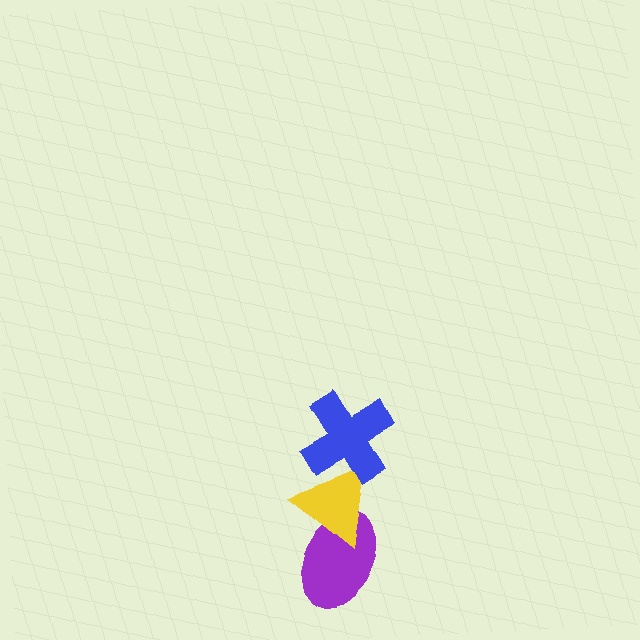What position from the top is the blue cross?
The blue cross is 1st from the top.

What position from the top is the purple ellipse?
The purple ellipse is 3rd from the top.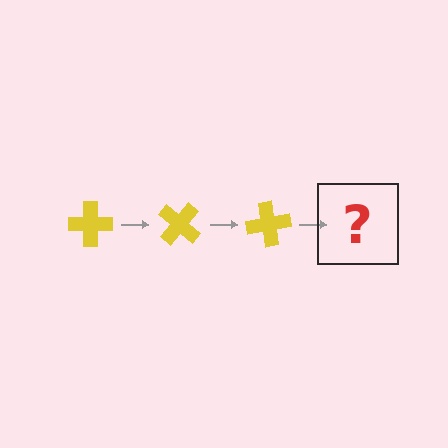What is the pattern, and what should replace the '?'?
The pattern is that the cross rotates 40 degrees each step. The '?' should be a yellow cross rotated 120 degrees.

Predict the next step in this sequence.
The next step is a yellow cross rotated 120 degrees.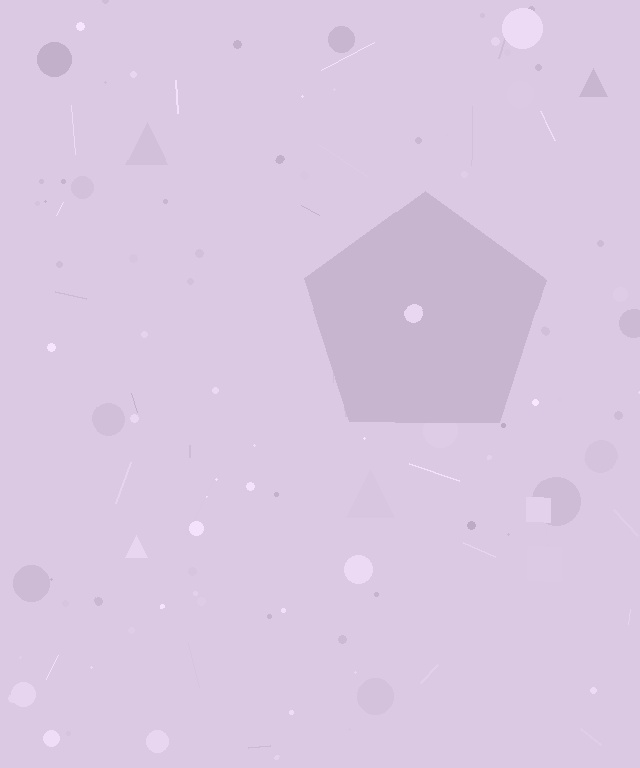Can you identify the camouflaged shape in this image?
The camouflaged shape is a pentagon.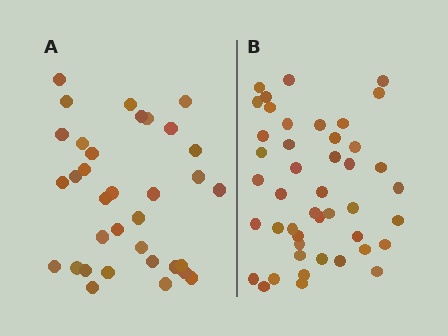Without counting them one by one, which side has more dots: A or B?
Region B (the right region) has more dots.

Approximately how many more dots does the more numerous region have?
Region B has roughly 12 or so more dots than region A.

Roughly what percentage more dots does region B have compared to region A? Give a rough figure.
About 30% more.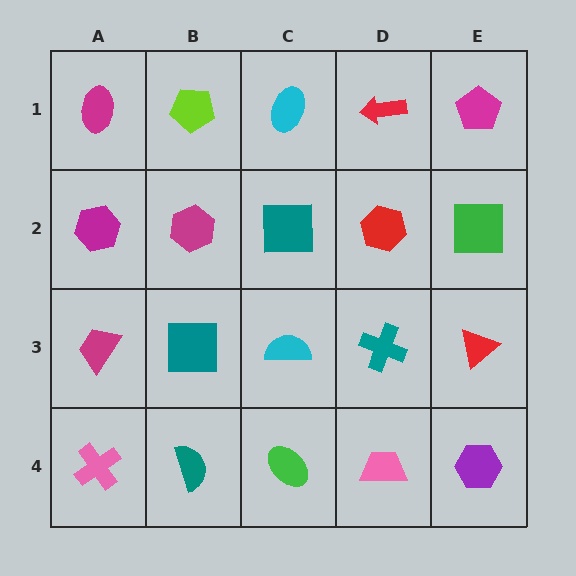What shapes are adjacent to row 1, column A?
A magenta hexagon (row 2, column A), a lime pentagon (row 1, column B).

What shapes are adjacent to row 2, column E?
A magenta pentagon (row 1, column E), a red triangle (row 3, column E), a red hexagon (row 2, column D).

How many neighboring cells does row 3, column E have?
3.